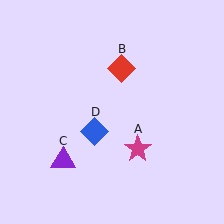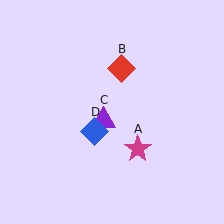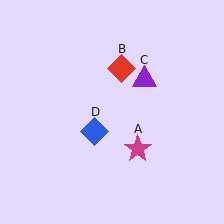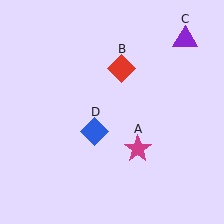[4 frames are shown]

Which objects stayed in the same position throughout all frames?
Magenta star (object A) and red diamond (object B) and blue diamond (object D) remained stationary.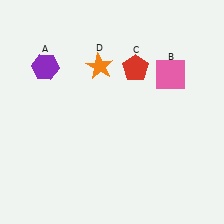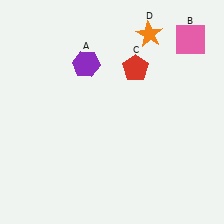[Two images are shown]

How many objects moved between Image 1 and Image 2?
3 objects moved between the two images.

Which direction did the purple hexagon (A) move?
The purple hexagon (A) moved right.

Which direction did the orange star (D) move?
The orange star (D) moved right.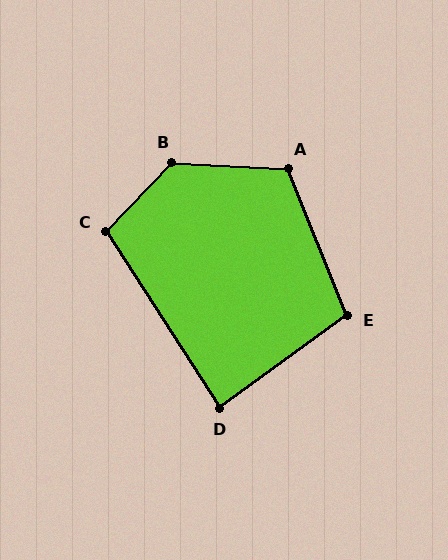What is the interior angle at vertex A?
Approximately 115 degrees (obtuse).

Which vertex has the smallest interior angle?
D, at approximately 87 degrees.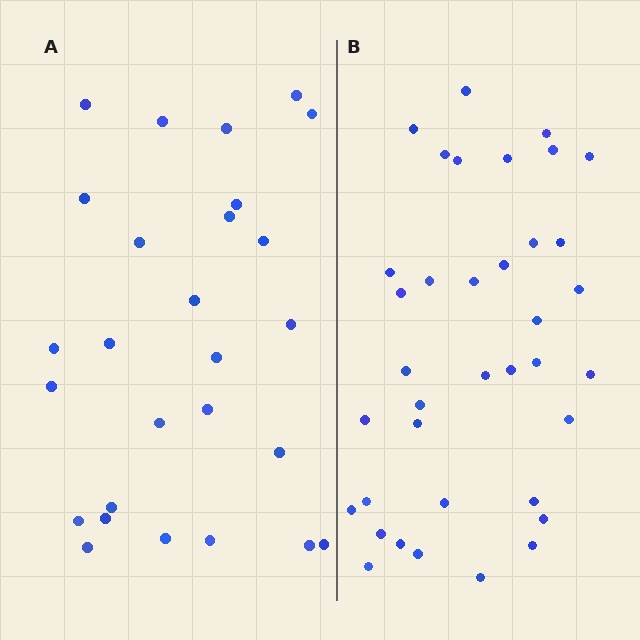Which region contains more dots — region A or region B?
Region B (the right region) has more dots.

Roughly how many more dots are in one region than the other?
Region B has roughly 10 or so more dots than region A.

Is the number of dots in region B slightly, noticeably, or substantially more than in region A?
Region B has noticeably more, but not dramatically so. The ratio is roughly 1.4 to 1.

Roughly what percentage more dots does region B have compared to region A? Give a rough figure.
About 35% more.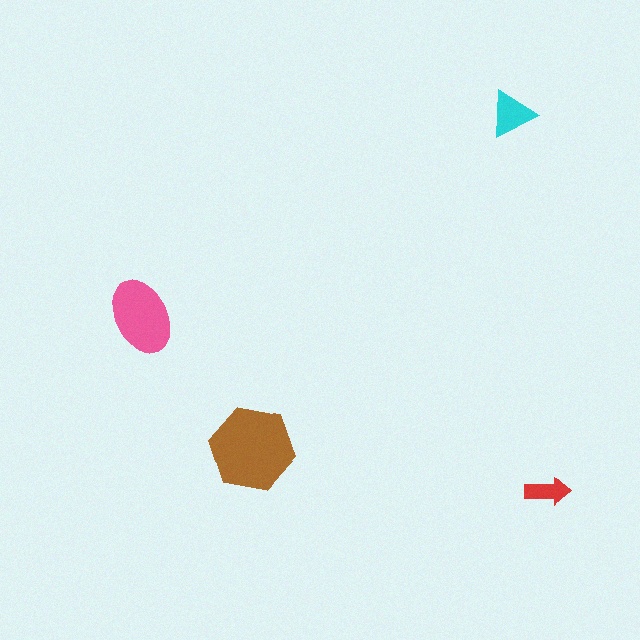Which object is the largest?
The brown hexagon.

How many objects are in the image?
There are 4 objects in the image.